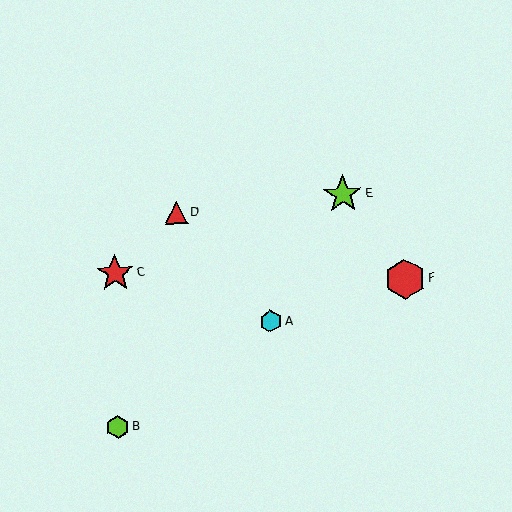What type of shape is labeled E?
Shape E is a lime star.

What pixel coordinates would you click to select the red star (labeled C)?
Click at (115, 273) to select the red star C.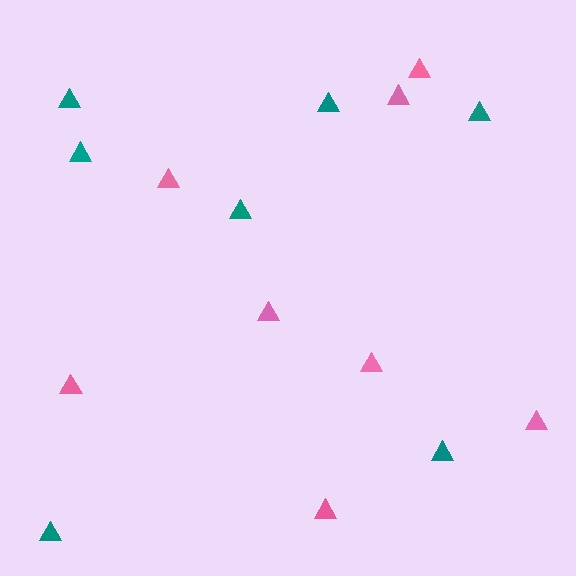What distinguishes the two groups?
There are 2 groups: one group of teal triangles (7) and one group of pink triangles (8).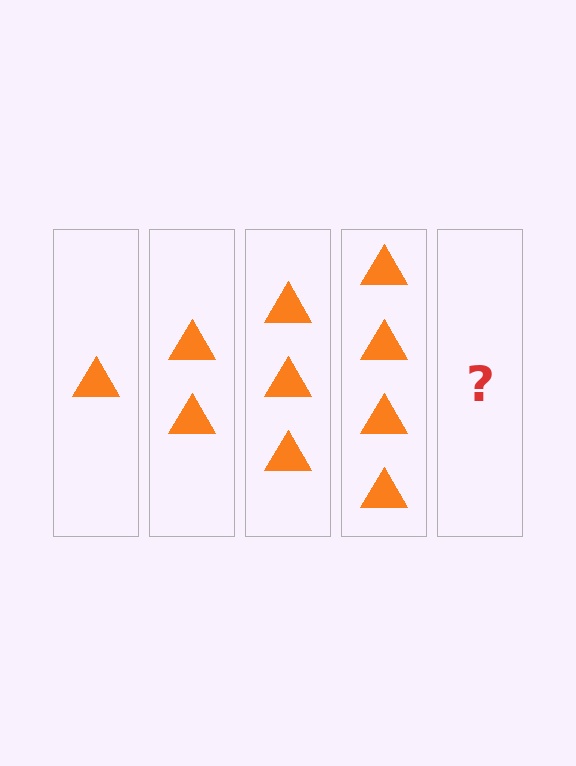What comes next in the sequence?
The next element should be 5 triangles.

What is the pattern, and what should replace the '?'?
The pattern is that each step adds one more triangle. The '?' should be 5 triangles.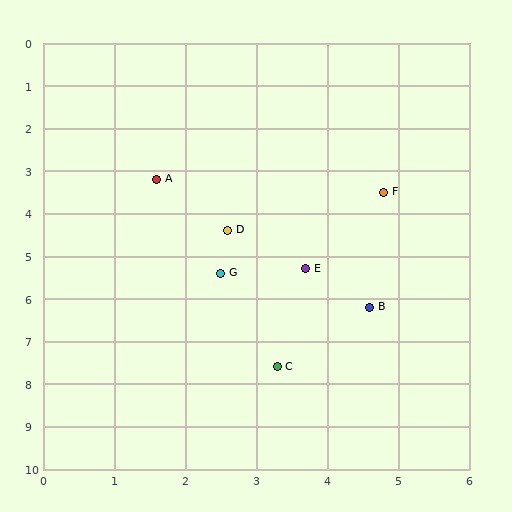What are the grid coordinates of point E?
Point E is at approximately (3.7, 5.3).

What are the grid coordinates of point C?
Point C is at approximately (3.3, 7.6).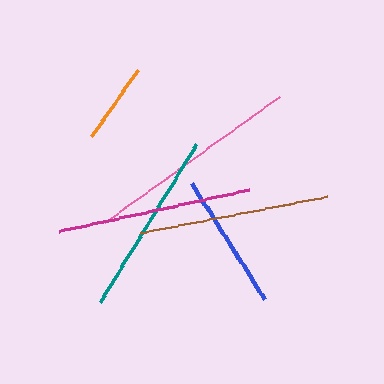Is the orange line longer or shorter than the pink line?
The pink line is longer than the orange line.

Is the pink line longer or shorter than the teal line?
The pink line is longer than the teal line.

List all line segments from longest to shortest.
From longest to shortest: pink, magenta, brown, teal, blue, orange.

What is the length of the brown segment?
The brown segment is approximately 190 pixels long.